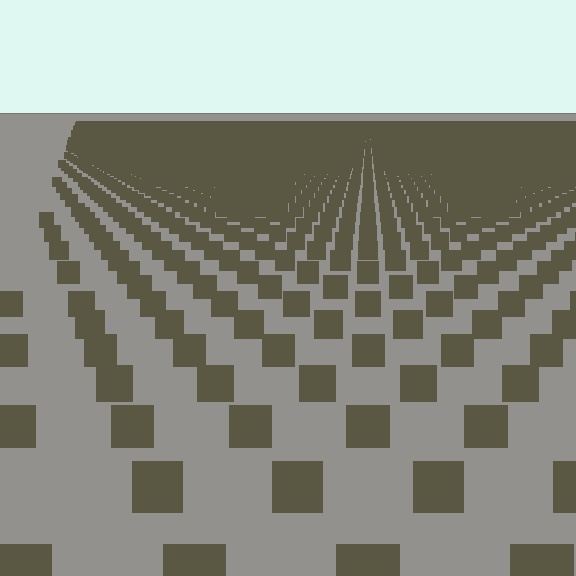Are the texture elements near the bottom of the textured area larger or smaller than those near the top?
Larger. Near the bottom, elements are closer to the viewer and appear at a bigger on-screen size.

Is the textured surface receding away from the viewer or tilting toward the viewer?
The surface is receding away from the viewer. Texture elements get smaller and denser toward the top.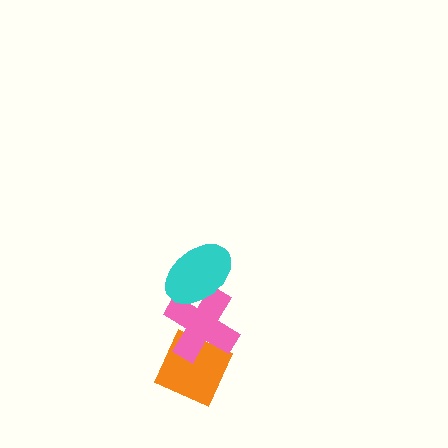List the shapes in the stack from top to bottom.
From top to bottom: the cyan ellipse, the pink cross, the orange diamond.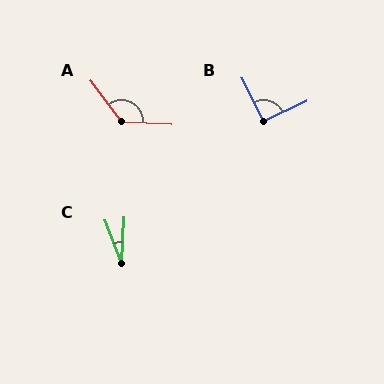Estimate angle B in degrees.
Approximately 90 degrees.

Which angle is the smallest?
C, at approximately 23 degrees.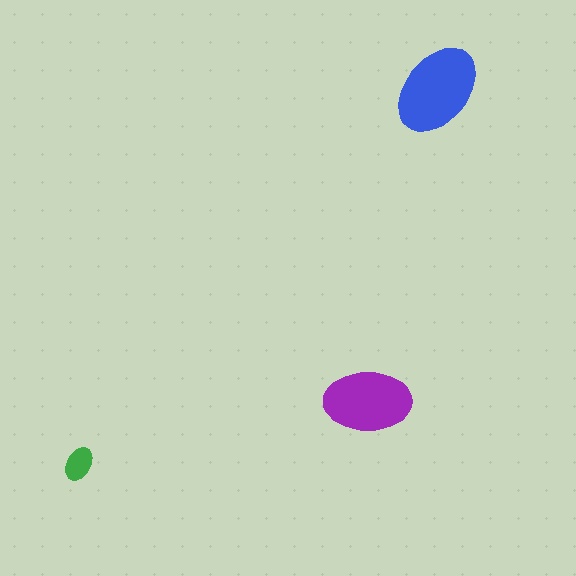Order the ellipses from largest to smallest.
the blue one, the purple one, the green one.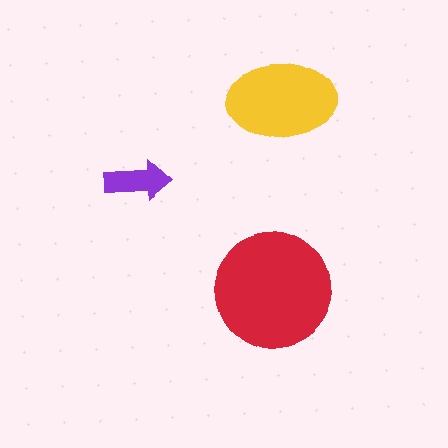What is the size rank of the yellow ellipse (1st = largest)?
2nd.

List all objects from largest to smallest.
The red circle, the yellow ellipse, the purple arrow.